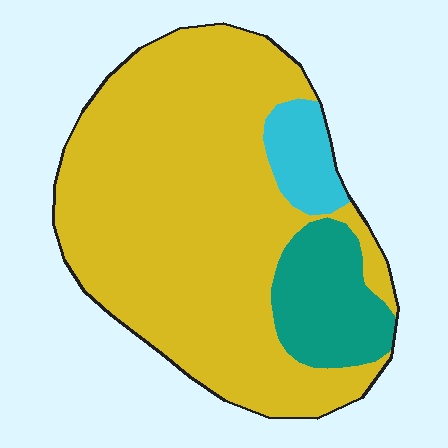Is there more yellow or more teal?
Yellow.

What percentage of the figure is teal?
Teal takes up about one eighth (1/8) of the figure.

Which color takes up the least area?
Cyan, at roughly 5%.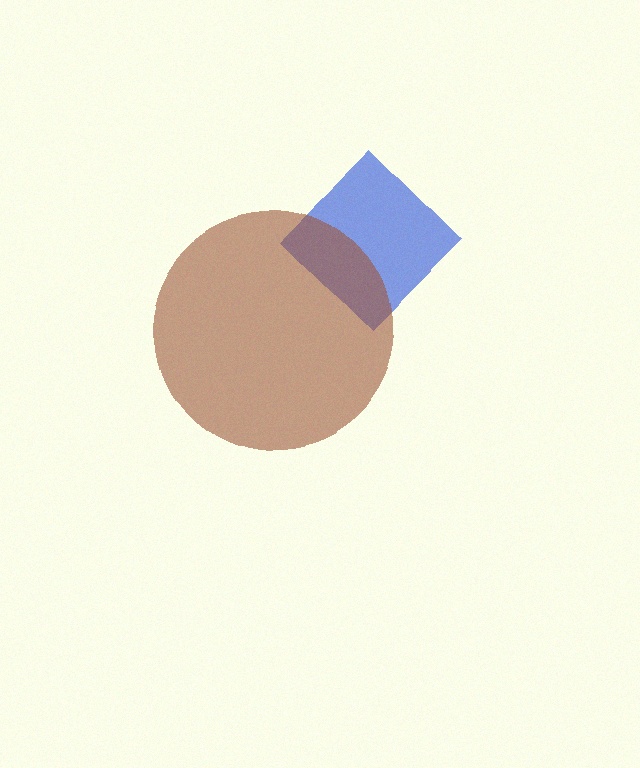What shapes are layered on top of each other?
The layered shapes are: a blue diamond, a brown circle.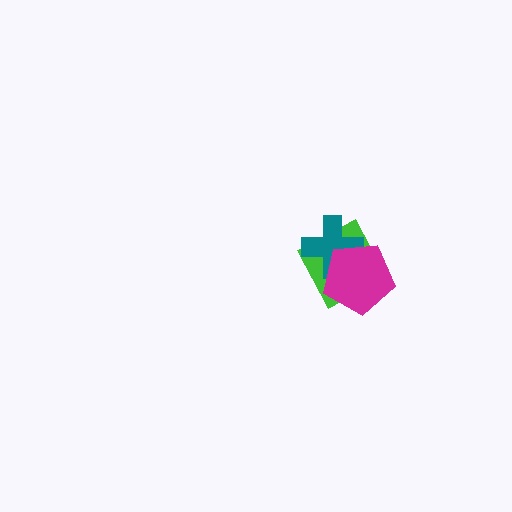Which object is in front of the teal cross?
The magenta pentagon is in front of the teal cross.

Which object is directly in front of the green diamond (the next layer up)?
The teal cross is directly in front of the green diamond.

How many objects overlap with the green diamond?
2 objects overlap with the green diamond.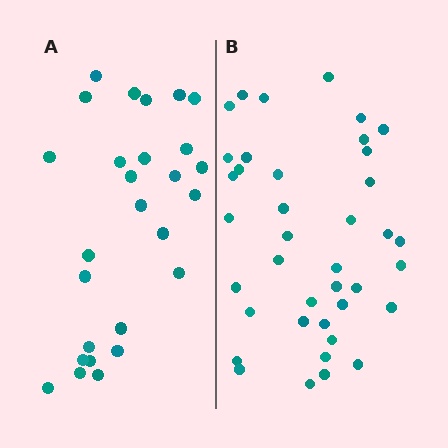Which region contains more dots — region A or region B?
Region B (the right region) has more dots.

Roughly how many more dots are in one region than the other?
Region B has roughly 12 or so more dots than region A.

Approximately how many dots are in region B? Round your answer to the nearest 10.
About 40 dots. (The exact count is 39, which rounds to 40.)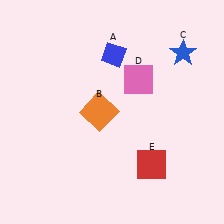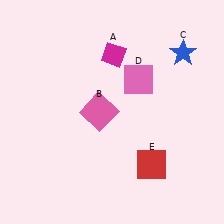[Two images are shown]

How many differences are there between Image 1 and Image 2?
There are 2 differences between the two images.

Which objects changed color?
A changed from blue to magenta. B changed from orange to pink.